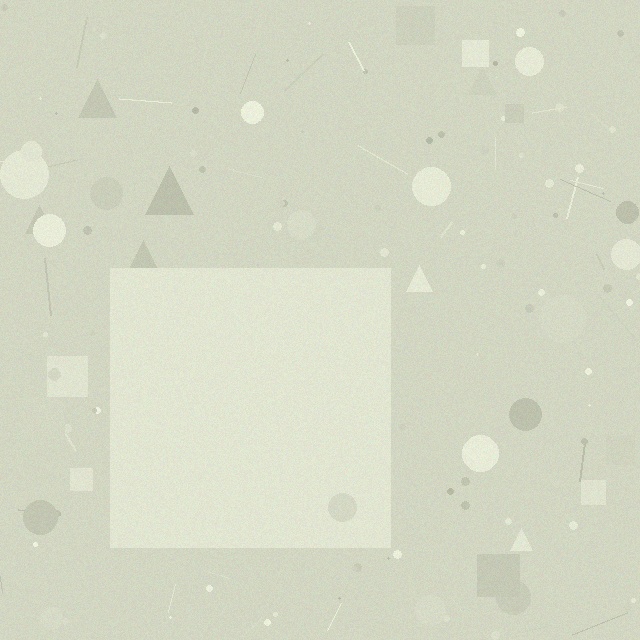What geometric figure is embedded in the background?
A square is embedded in the background.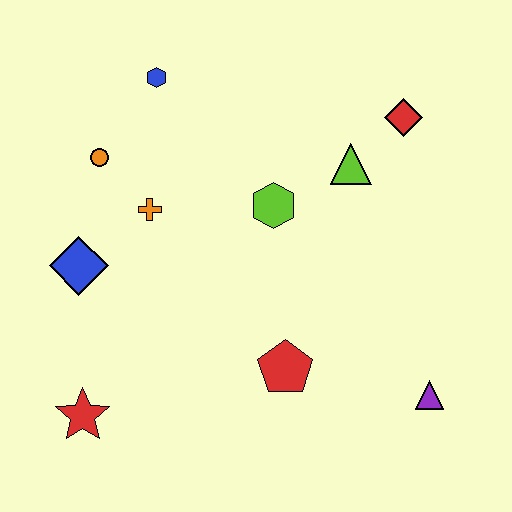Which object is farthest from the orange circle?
The purple triangle is farthest from the orange circle.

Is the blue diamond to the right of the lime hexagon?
No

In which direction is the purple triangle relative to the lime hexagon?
The purple triangle is below the lime hexagon.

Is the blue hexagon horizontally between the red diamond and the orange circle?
Yes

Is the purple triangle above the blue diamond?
No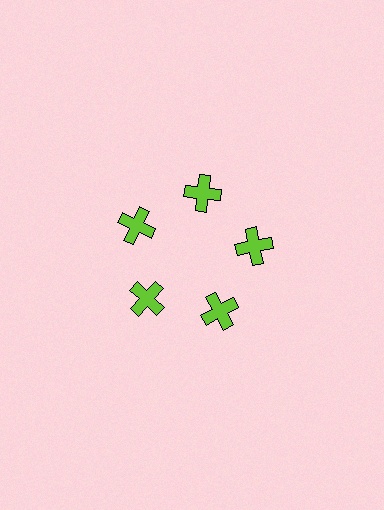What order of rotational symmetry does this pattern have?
This pattern has 5-fold rotational symmetry.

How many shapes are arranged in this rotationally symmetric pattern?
There are 5 shapes, arranged in 5 groups of 1.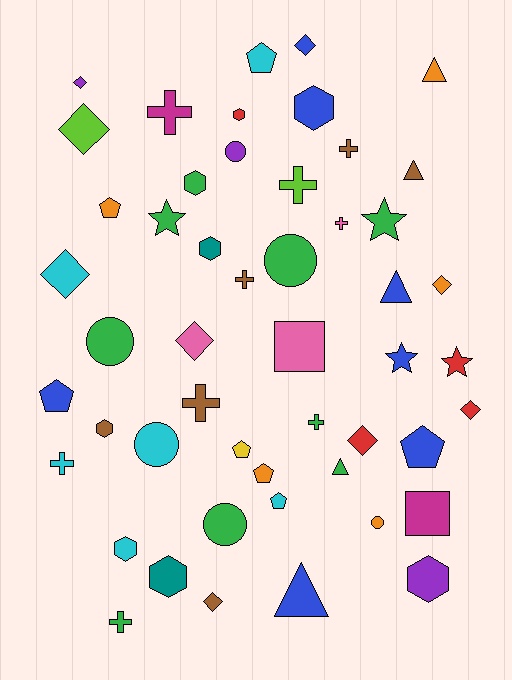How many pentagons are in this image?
There are 7 pentagons.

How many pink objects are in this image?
There are 3 pink objects.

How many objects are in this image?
There are 50 objects.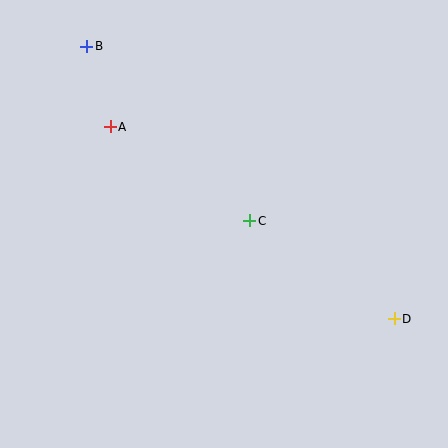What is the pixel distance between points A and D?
The distance between A and D is 343 pixels.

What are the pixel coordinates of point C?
Point C is at (250, 221).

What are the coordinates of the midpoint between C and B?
The midpoint between C and B is at (168, 134).